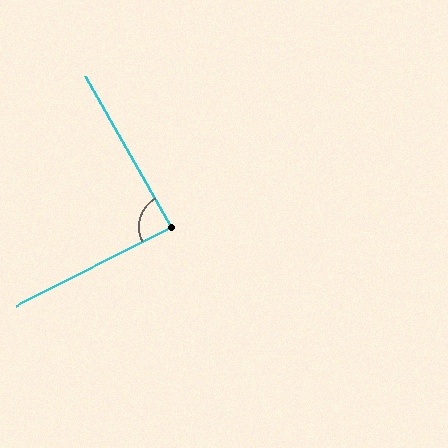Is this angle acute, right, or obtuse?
It is approximately a right angle.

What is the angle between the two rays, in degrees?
Approximately 87 degrees.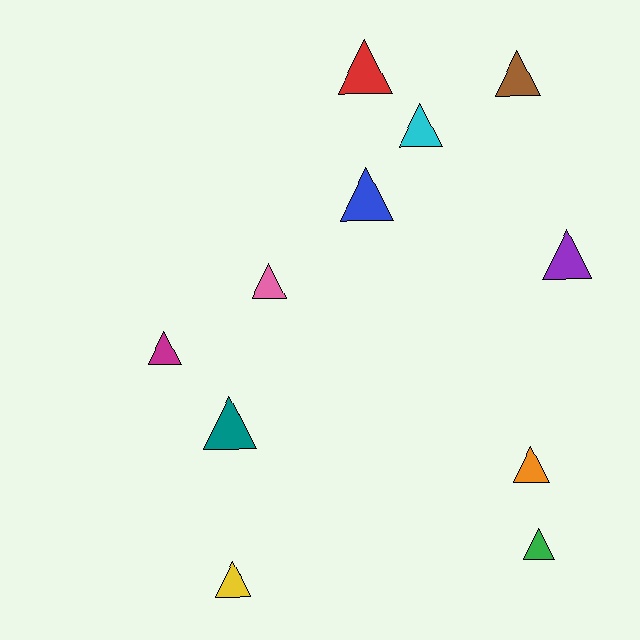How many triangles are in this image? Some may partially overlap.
There are 11 triangles.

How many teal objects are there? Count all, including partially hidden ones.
There is 1 teal object.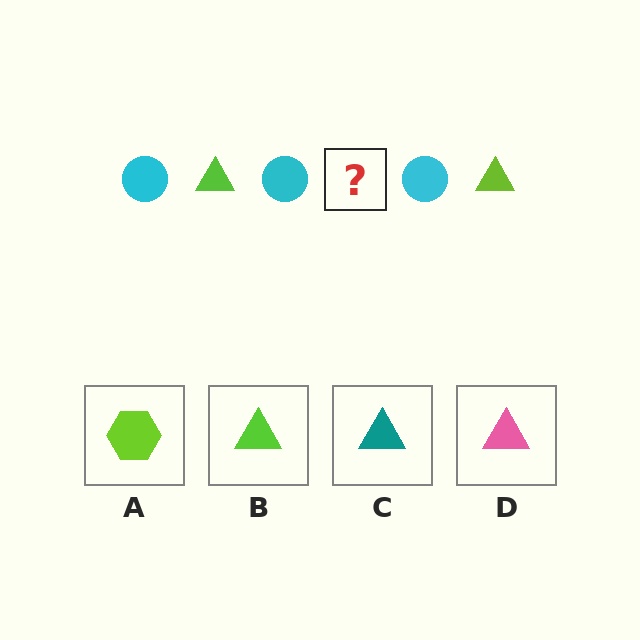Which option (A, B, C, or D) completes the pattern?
B.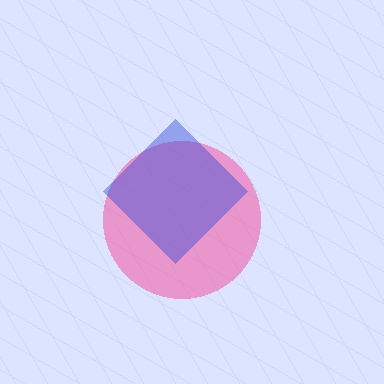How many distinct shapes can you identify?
There are 2 distinct shapes: a pink circle, a blue diamond.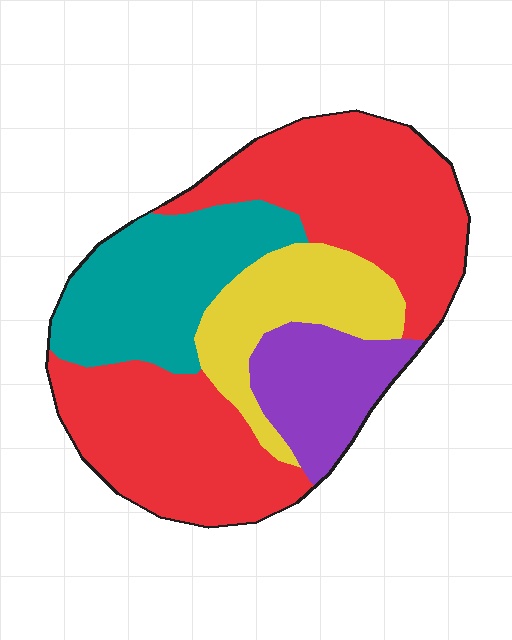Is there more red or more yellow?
Red.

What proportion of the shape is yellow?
Yellow covers around 15% of the shape.